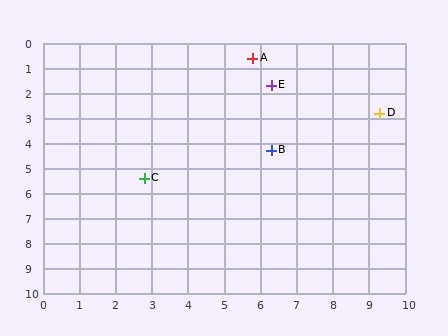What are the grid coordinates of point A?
Point A is at approximately (5.8, 0.6).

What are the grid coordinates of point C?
Point C is at approximately (2.8, 5.4).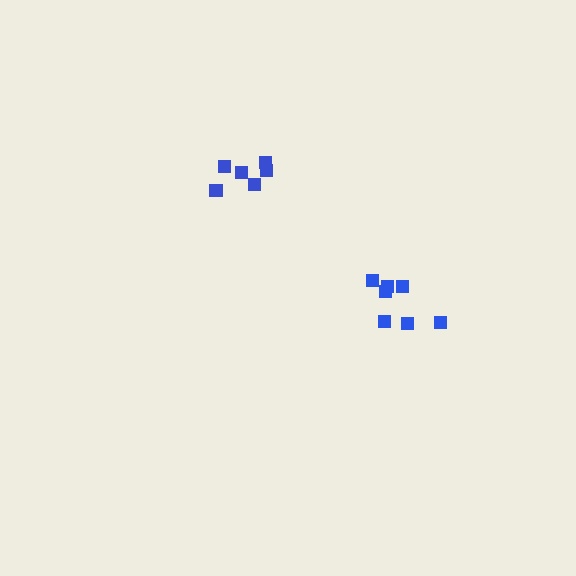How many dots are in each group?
Group 1: 7 dots, Group 2: 6 dots (13 total).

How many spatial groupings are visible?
There are 2 spatial groupings.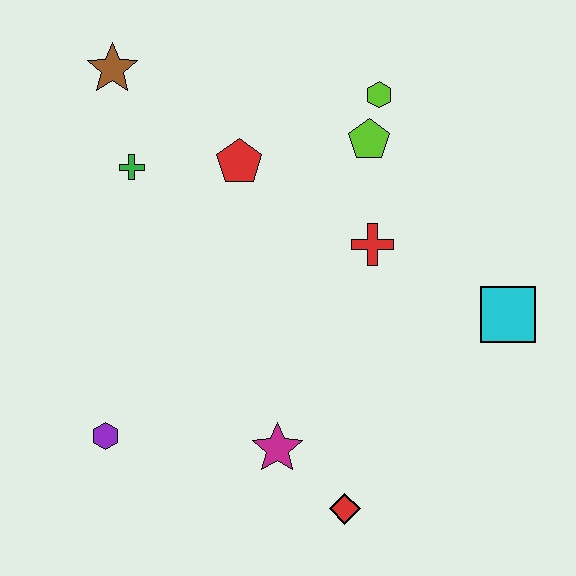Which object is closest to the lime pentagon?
The lime hexagon is closest to the lime pentagon.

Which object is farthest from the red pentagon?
The red diamond is farthest from the red pentagon.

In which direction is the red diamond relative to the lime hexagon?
The red diamond is below the lime hexagon.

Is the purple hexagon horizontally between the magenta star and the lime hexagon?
No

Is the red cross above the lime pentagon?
No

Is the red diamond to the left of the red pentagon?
No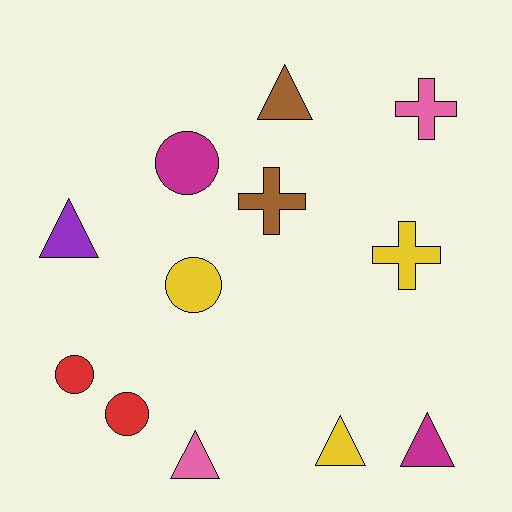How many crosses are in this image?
There are 3 crosses.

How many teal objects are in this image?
There are no teal objects.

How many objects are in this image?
There are 12 objects.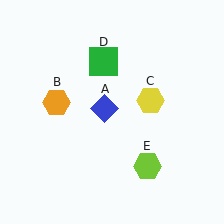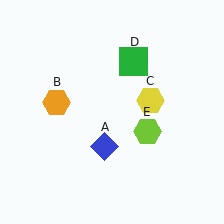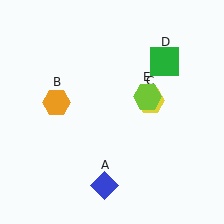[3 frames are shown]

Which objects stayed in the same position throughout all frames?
Orange hexagon (object B) and yellow hexagon (object C) remained stationary.